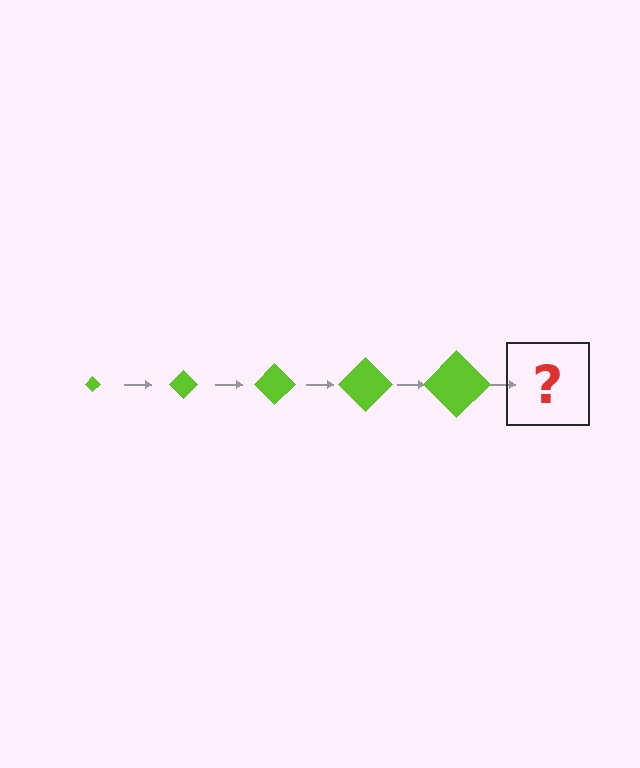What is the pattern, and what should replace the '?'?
The pattern is that the diamond gets progressively larger each step. The '?' should be a lime diamond, larger than the previous one.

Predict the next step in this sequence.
The next step is a lime diamond, larger than the previous one.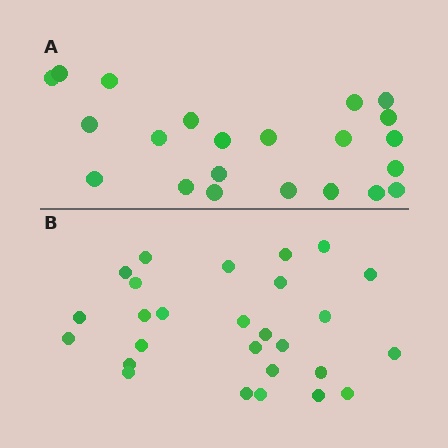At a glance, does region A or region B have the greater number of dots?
Region B (the bottom region) has more dots.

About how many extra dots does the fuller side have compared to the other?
Region B has about 5 more dots than region A.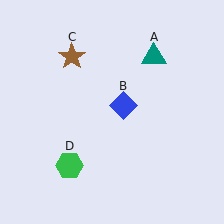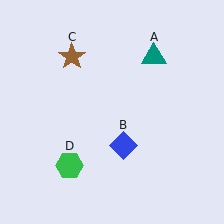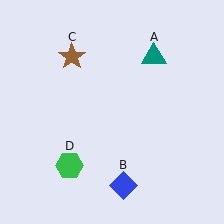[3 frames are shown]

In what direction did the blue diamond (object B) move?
The blue diamond (object B) moved down.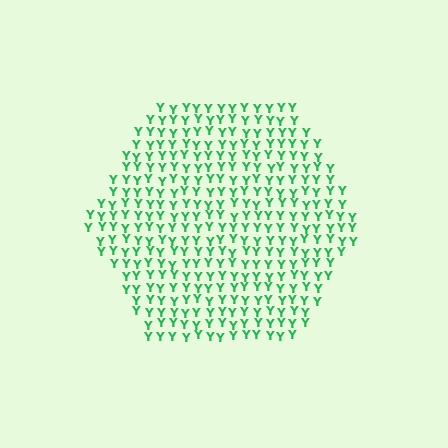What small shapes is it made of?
It is made of small letter Y's.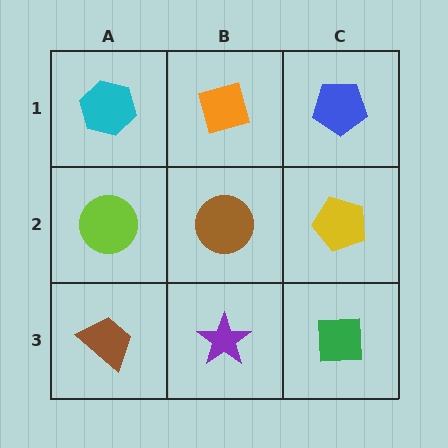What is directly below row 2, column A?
A brown trapezoid.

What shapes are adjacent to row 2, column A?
A cyan hexagon (row 1, column A), a brown trapezoid (row 3, column A), a brown circle (row 2, column B).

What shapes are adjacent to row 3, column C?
A yellow pentagon (row 2, column C), a purple star (row 3, column B).